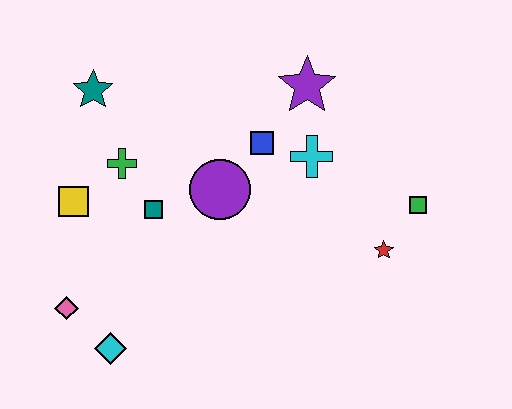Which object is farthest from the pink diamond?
The green square is farthest from the pink diamond.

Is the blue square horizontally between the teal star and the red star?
Yes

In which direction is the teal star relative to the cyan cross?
The teal star is to the left of the cyan cross.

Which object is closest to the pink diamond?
The cyan diamond is closest to the pink diamond.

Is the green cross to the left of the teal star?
No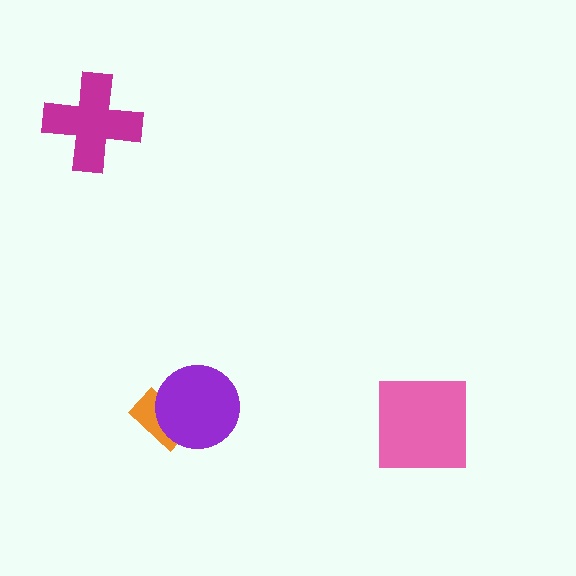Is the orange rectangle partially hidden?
Yes, it is partially covered by another shape.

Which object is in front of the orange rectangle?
The purple circle is in front of the orange rectangle.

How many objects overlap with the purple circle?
1 object overlaps with the purple circle.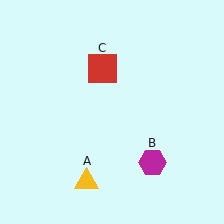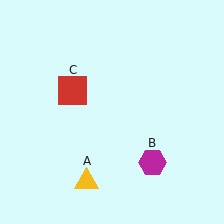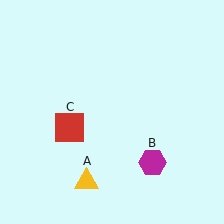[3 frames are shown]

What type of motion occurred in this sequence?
The red square (object C) rotated counterclockwise around the center of the scene.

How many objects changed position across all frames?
1 object changed position: red square (object C).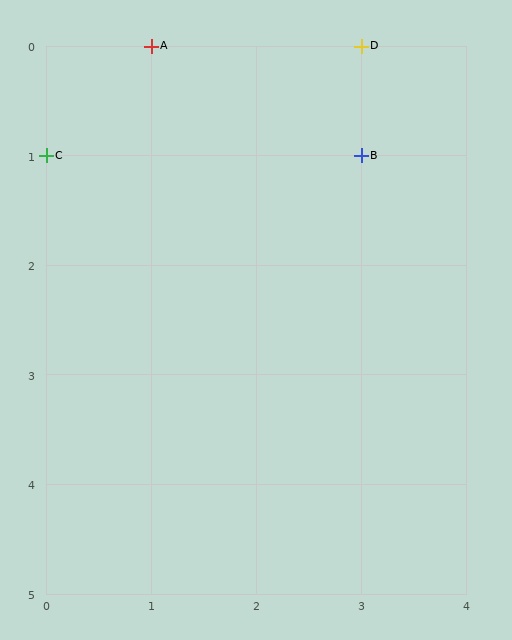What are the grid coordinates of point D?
Point D is at grid coordinates (3, 0).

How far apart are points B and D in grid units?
Points B and D are 1 row apart.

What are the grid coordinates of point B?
Point B is at grid coordinates (3, 1).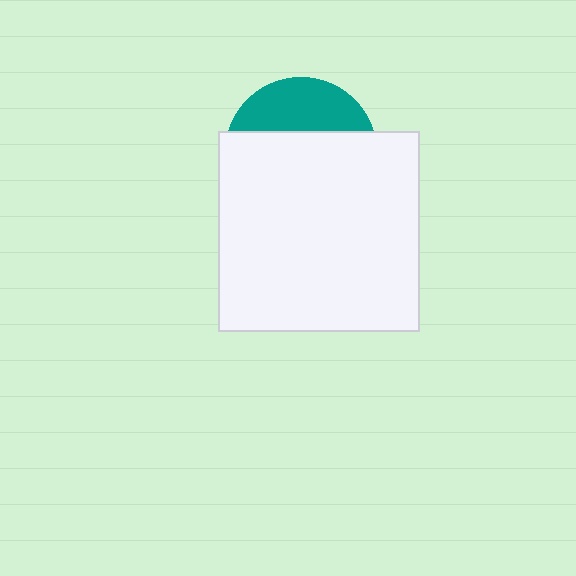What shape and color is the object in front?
The object in front is a white square.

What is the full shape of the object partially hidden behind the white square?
The partially hidden object is a teal circle.